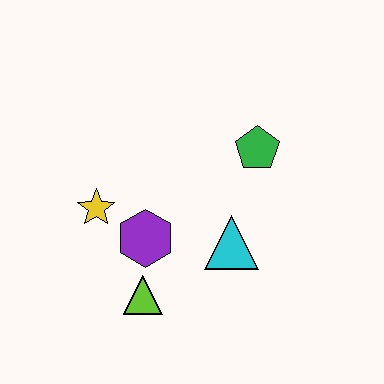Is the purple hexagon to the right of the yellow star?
Yes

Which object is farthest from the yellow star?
The green pentagon is farthest from the yellow star.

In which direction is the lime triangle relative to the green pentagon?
The lime triangle is below the green pentagon.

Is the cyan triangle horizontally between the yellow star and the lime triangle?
No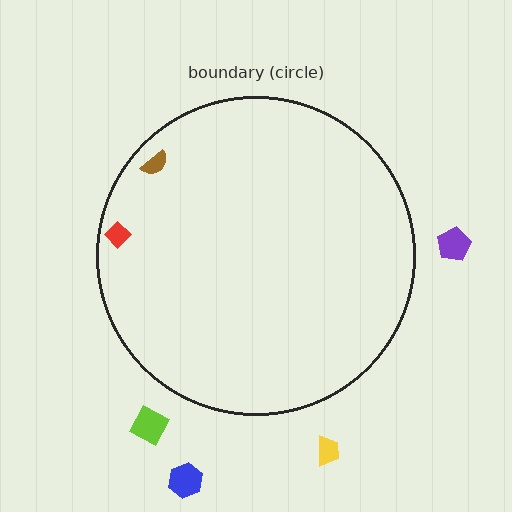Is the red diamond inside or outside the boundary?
Inside.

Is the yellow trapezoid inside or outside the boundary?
Outside.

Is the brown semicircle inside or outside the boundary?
Inside.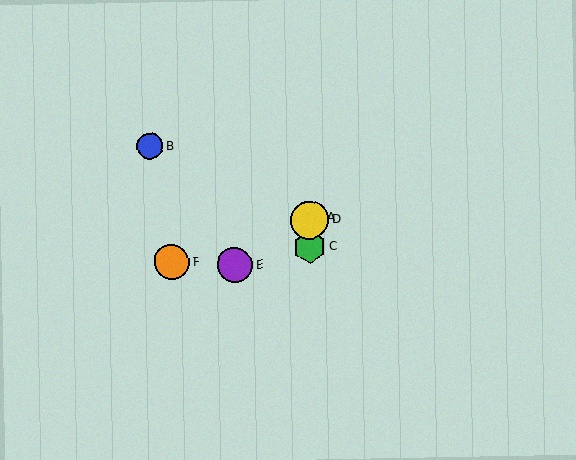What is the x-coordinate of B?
Object B is at x≈150.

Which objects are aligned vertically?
Objects A, C, D are aligned vertically.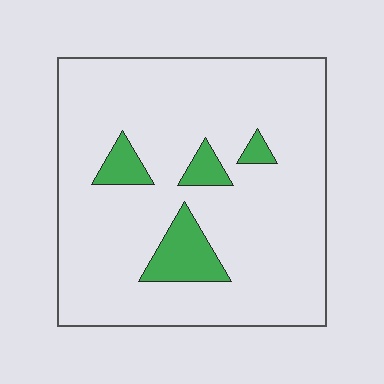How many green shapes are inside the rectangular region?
4.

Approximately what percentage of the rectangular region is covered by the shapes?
Approximately 10%.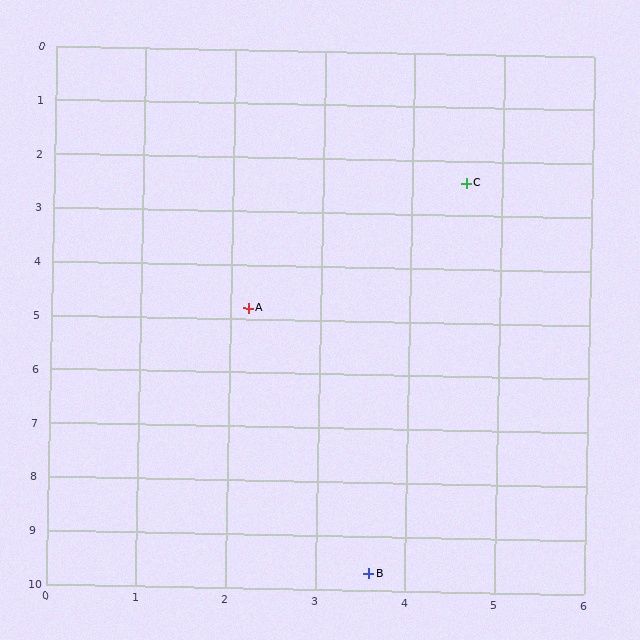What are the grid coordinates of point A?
Point A is at approximately (2.2, 4.8).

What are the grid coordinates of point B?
Point B is at approximately (3.6, 9.7).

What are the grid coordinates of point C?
Point C is at approximately (4.6, 2.4).